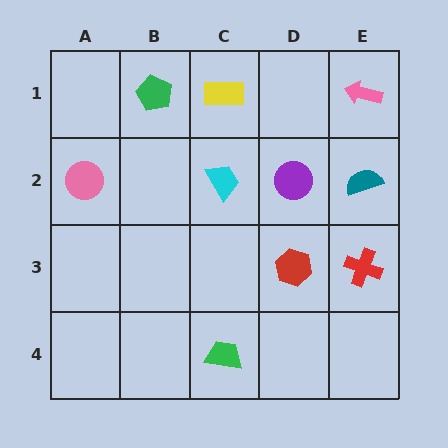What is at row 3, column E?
A red cross.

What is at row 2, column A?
A pink circle.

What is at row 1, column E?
A pink arrow.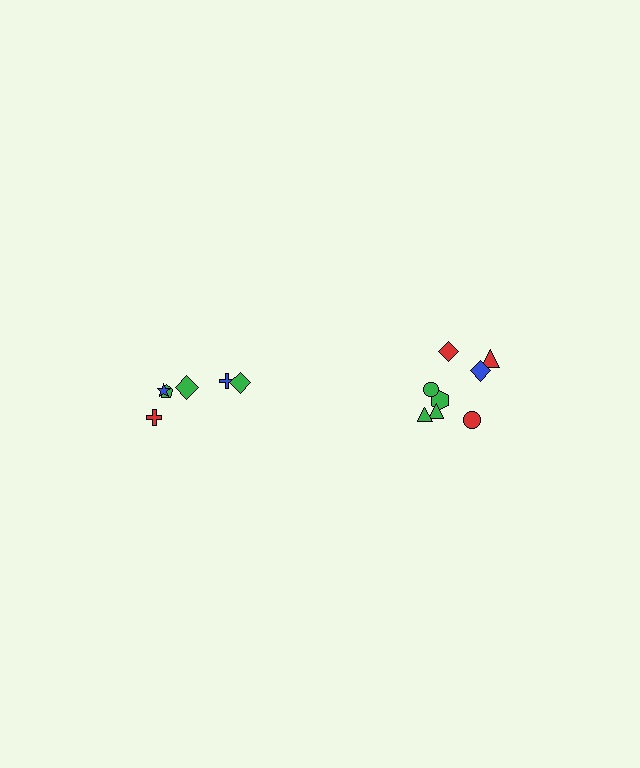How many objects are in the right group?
There are 8 objects.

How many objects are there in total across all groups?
There are 14 objects.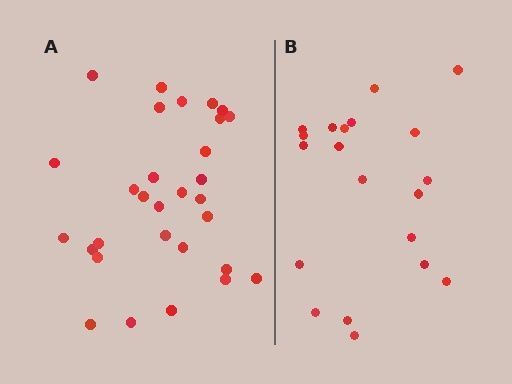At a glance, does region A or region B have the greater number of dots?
Region A (the left region) has more dots.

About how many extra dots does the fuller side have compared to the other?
Region A has roughly 10 or so more dots than region B.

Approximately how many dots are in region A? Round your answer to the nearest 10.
About 30 dots.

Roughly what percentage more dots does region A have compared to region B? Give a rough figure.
About 50% more.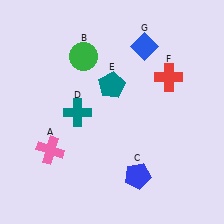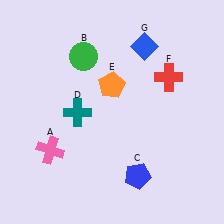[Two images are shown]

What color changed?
The pentagon (E) changed from teal in Image 1 to orange in Image 2.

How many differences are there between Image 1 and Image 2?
There is 1 difference between the two images.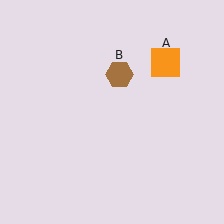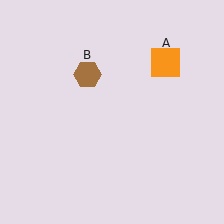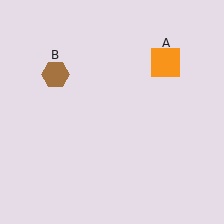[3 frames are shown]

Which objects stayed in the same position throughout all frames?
Orange square (object A) remained stationary.